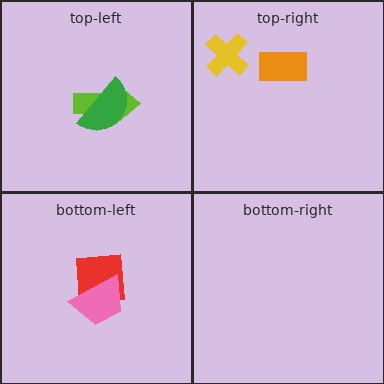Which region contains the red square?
The bottom-left region.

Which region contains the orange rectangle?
The top-right region.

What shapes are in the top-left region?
The lime arrow, the green semicircle.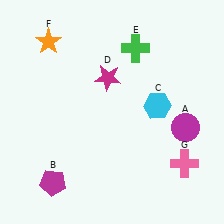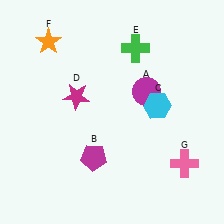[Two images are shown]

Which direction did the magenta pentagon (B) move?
The magenta pentagon (B) moved right.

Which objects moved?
The objects that moved are: the magenta circle (A), the magenta pentagon (B), the magenta star (D).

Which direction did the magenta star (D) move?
The magenta star (D) moved left.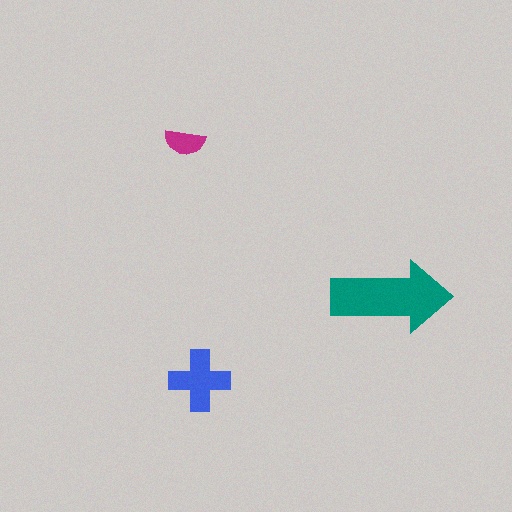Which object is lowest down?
The blue cross is bottommost.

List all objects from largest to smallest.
The teal arrow, the blue cross, the magenta semicircle.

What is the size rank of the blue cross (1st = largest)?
2nd.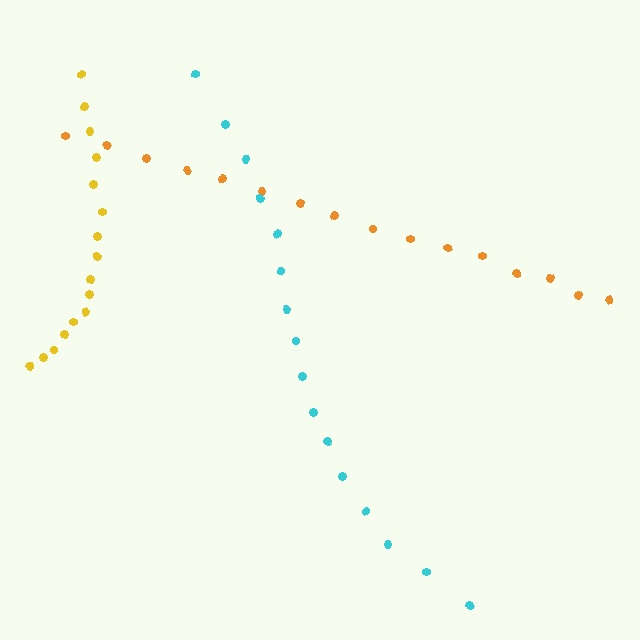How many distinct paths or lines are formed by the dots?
There are 3 distinct paths.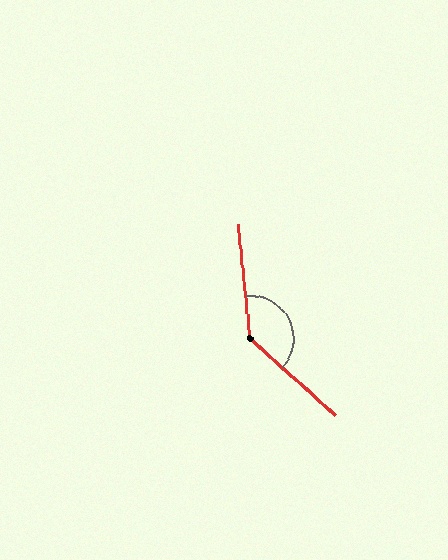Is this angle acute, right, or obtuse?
It is obtuse.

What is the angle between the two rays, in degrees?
Approximately 138 degrees.